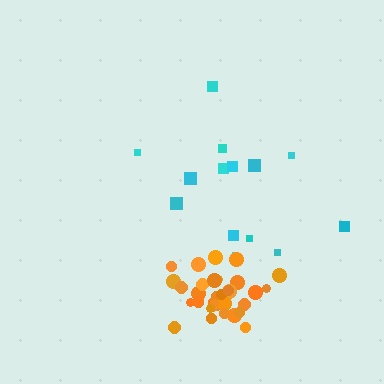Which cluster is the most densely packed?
Orange.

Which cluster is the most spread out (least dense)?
Cyan.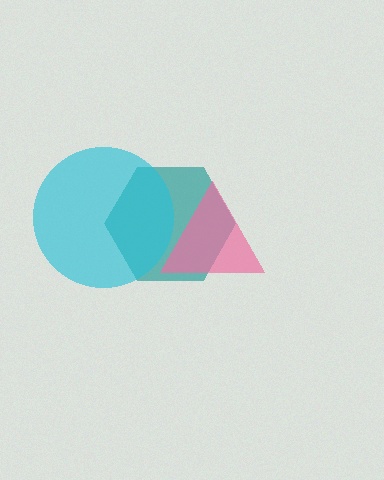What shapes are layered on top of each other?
The layered shapes are: a teal hexagon, a cyan circle, a pink triangle.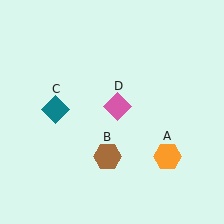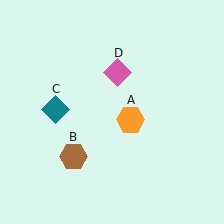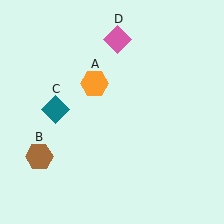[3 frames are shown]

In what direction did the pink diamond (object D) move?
The pink diamond (object D) moved up.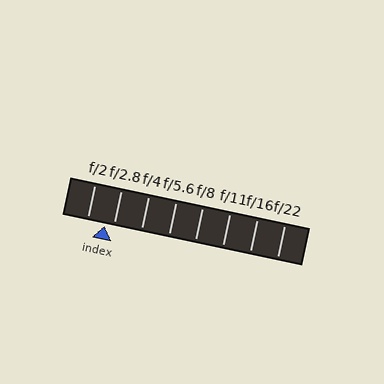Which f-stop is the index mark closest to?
The index mark is closest to f/2.8.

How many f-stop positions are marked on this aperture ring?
There are 8 f-stop positions marked.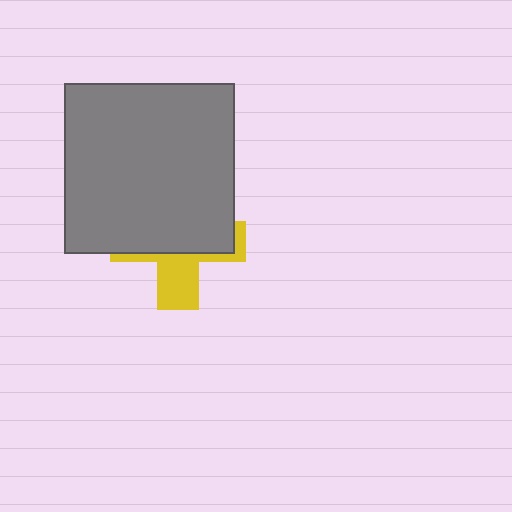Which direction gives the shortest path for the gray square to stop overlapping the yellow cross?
Moving up gives the shortest separation.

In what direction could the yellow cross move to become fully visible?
The yellow cross could move down. That would shift it out from behind the gray square entirely.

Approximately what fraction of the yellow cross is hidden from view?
Roughly 64% of the yellow cross is hidden behind the gray square.